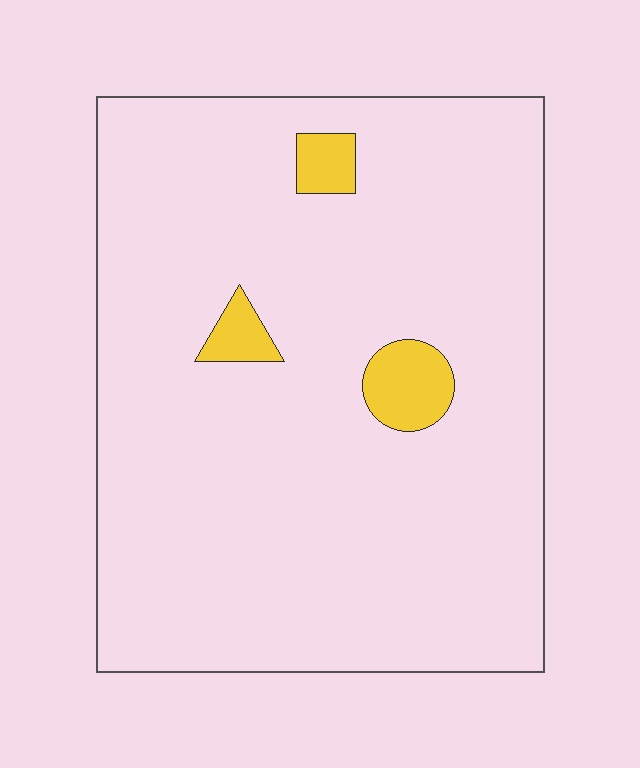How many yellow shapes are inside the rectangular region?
3.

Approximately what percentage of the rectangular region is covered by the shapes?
Approximately 5%.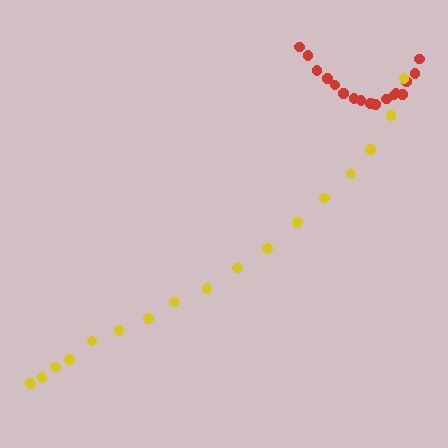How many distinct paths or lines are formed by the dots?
There are 2 distinct paths.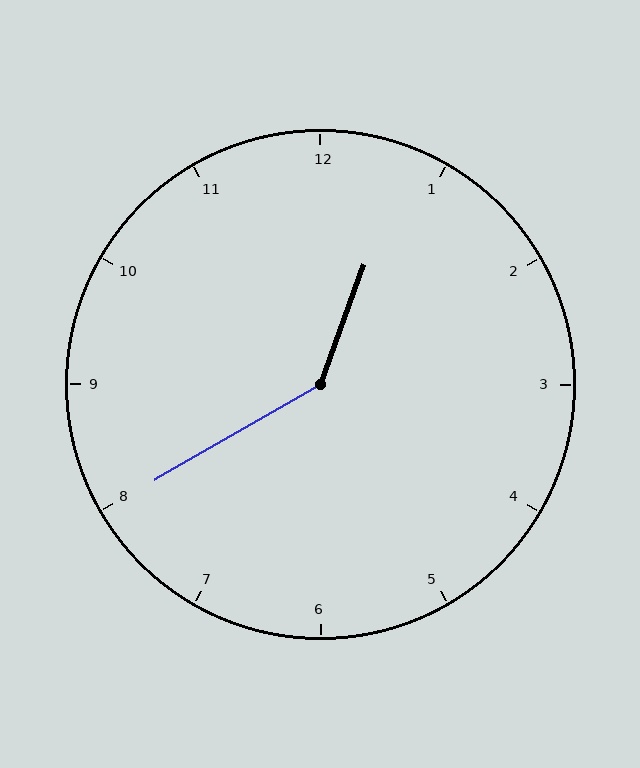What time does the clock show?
12:40.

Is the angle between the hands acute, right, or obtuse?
It is obtuse.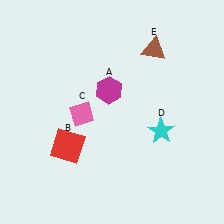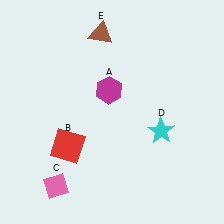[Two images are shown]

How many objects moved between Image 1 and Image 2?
2 objects moved between the two images.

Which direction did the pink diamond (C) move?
The pink diamond (C) moved down.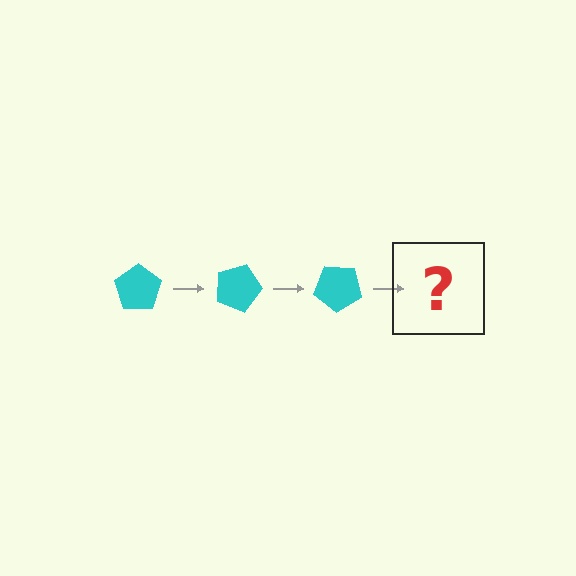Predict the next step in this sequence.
The next step is a cyan pentagon rotated 60 degrees.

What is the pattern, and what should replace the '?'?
The pattern is that the pentagon rotates 20 degrees each step. The '?' should be a cyan pentagon rotated 60 degrees.